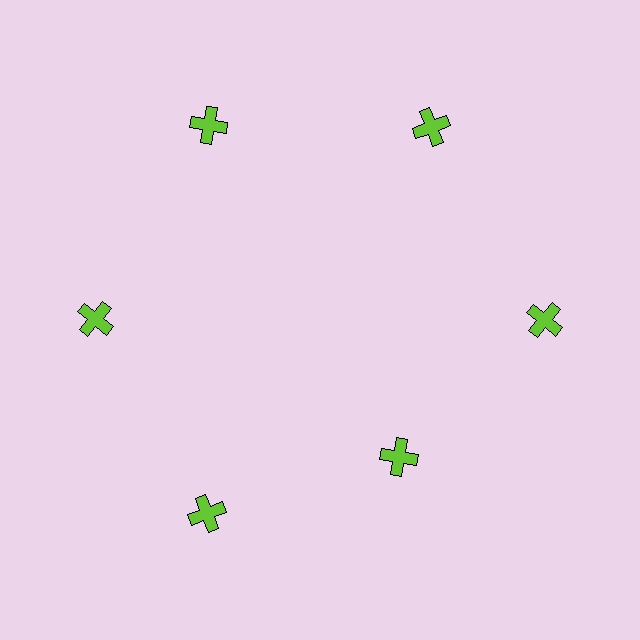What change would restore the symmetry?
The symmetry would be restored by moving it outward, back onto the ring so that all 6 crosses sit at equal angles and equal distance from the center.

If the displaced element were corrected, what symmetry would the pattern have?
It would have 6-fold rotational symmetry — the pattern would map onto itself every 60 degrees.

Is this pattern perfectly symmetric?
No. The 6 lime crosses are arranged in a ring, but one element near the 5 o'clock position is pulled inward toward the center, breaking the 6-fold rotational symmetry.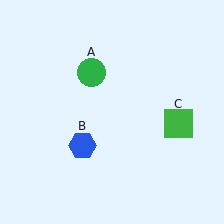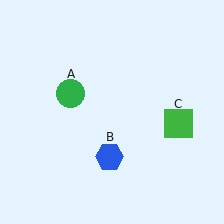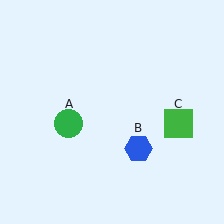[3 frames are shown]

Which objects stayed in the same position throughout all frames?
Green square (object C) remained stationary.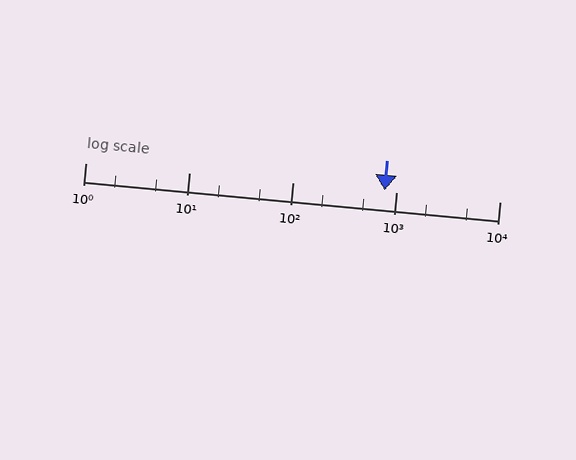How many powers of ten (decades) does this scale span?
The scale spans 4 decades, from 1 to 10000.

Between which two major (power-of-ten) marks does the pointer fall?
The pointer is between 100 and 1000.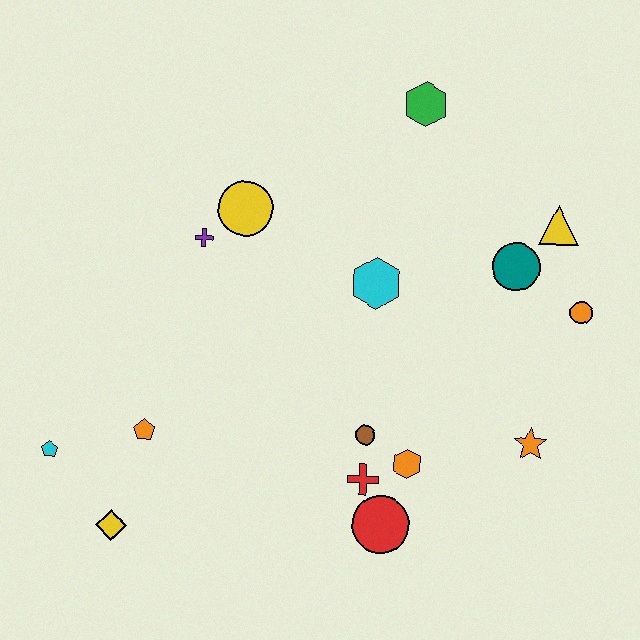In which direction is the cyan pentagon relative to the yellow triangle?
The cyan pentagon is to the left of the yellow triangle.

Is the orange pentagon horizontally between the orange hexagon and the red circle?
No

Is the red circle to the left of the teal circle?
Yes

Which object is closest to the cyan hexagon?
The teal circle is closest to the cyan hexagon.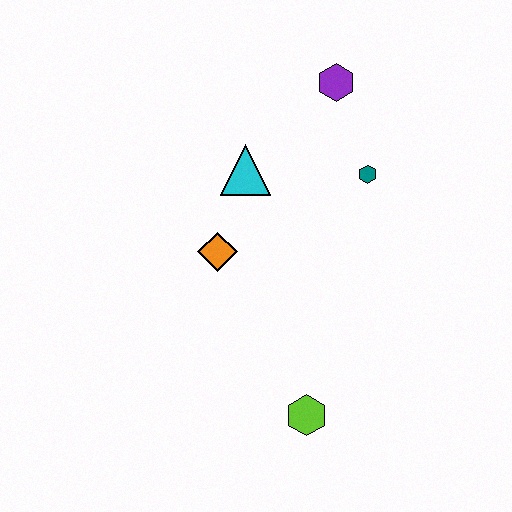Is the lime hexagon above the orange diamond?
No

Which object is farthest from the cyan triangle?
The lime hexagon is farthest from the cyan triangle.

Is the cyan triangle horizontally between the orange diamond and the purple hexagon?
Yes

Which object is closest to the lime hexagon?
The orange diamond is closest to the lime hexagon.